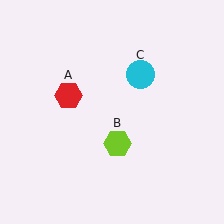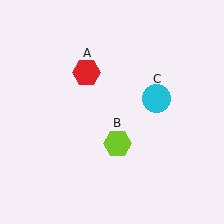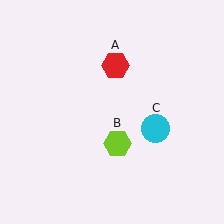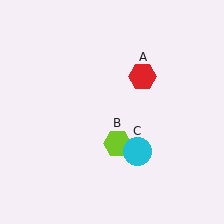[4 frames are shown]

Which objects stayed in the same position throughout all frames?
Lime hexagon (object B) remained stationary.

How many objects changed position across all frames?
2 objects changed position: red hexagon (object A), cyan circle (object C).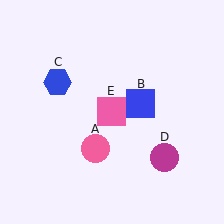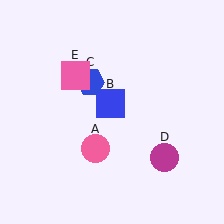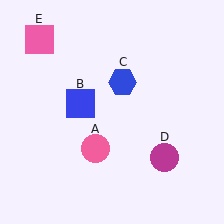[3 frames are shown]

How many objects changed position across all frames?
3 objects changed position: blue square (object B), blue hexagon (object C), pink square (object E).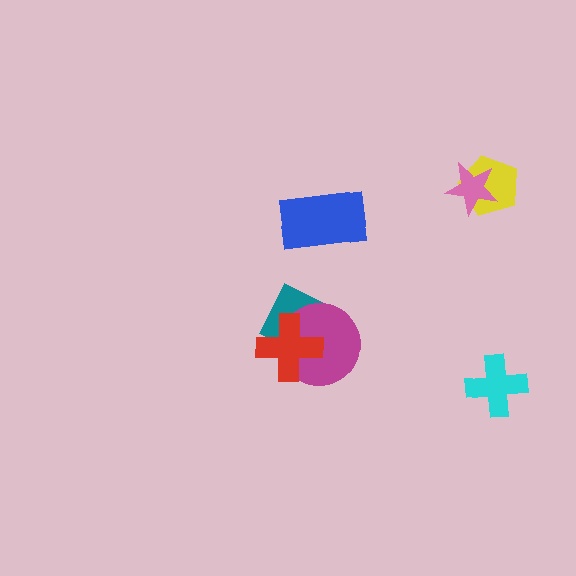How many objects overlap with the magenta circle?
2 objects overlap with the magenta circle.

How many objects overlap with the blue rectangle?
0 objects overlap with the blue rectangle.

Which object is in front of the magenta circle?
The red cross is in front of the magenta circle.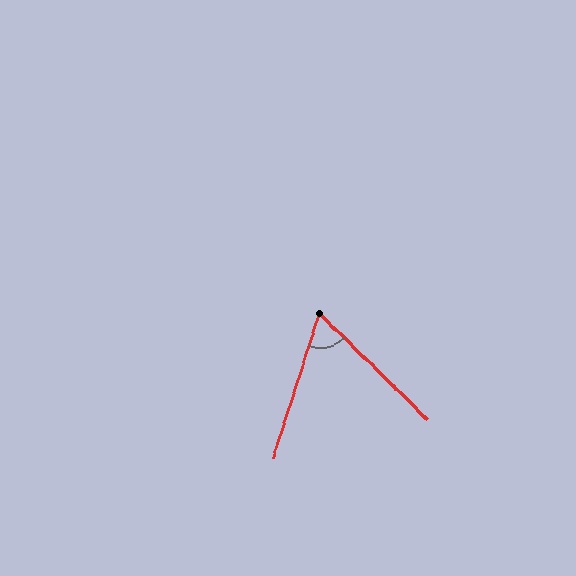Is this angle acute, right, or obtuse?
It is acute.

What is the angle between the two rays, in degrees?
Approximately 63 degrees.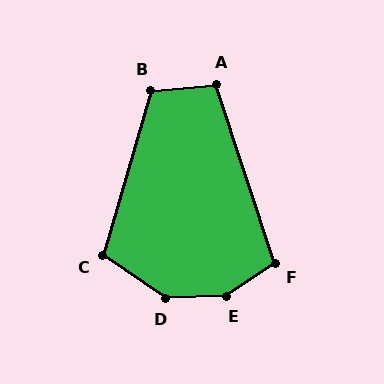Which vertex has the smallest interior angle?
A, at approximately 104 degrees.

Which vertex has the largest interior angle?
E, at approximately 148 degrees.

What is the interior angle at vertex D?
Approximately 143 degrees (obtuse).